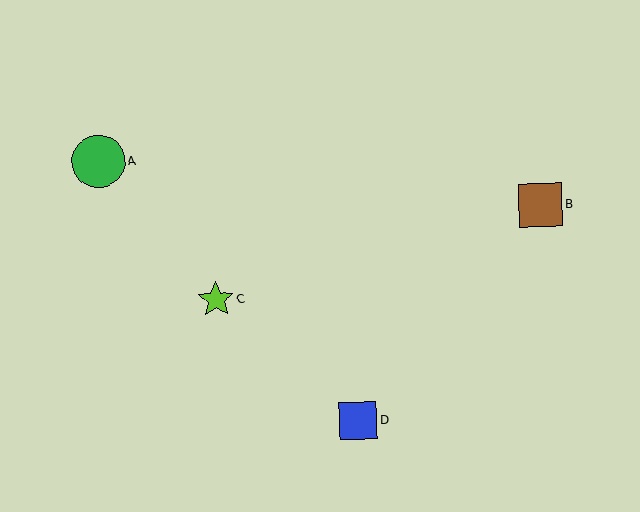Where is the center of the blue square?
The center of the blue square is at (358, 421).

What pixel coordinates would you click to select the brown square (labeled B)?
Click at (540, 205) to select the brown square B.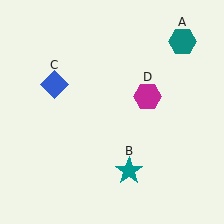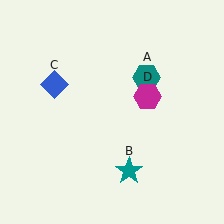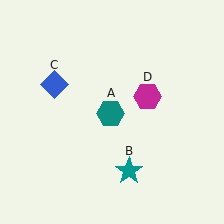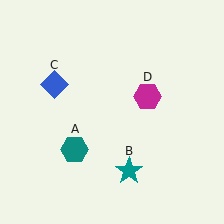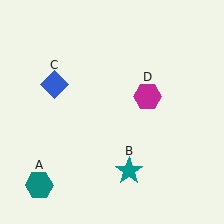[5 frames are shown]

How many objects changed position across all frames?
1 object changed position: teal hexagon (object A).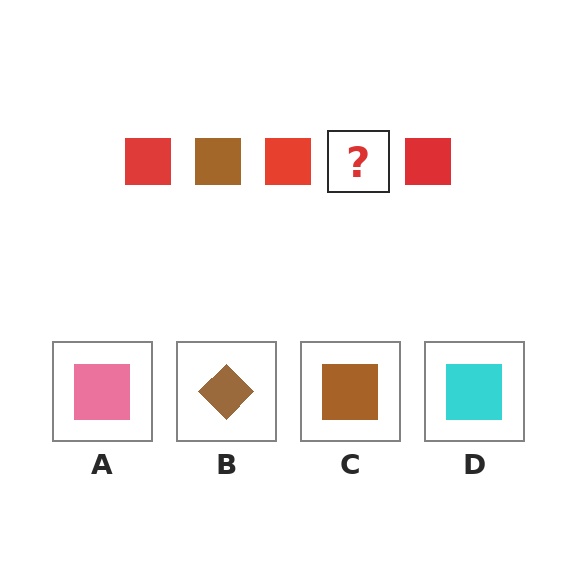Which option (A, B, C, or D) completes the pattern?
C.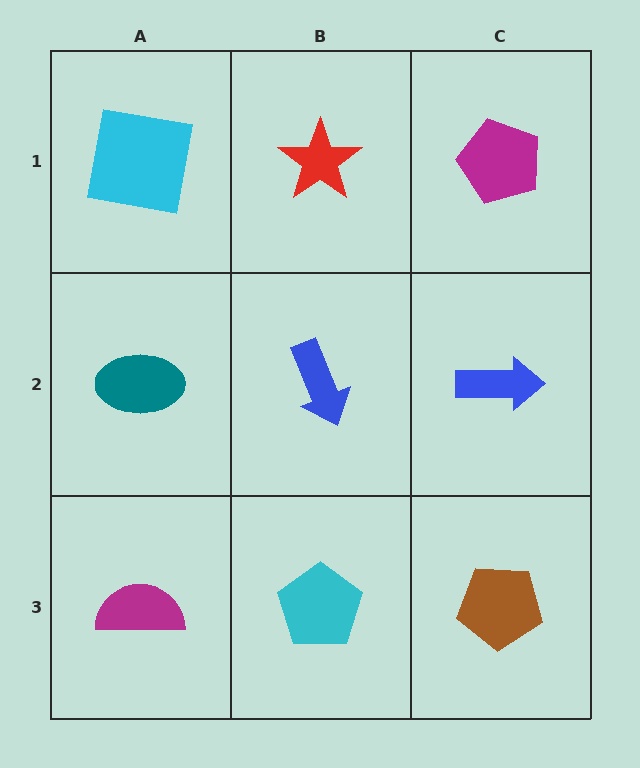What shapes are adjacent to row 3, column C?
A blue arrow (row 2, column C), a cyan pentagon (row 3, column B).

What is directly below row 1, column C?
A blue arrow.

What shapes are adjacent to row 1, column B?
A blue arrow (row 2, column B), a cyan square (row 1, column A), a magenta pentagon (row 1, column C).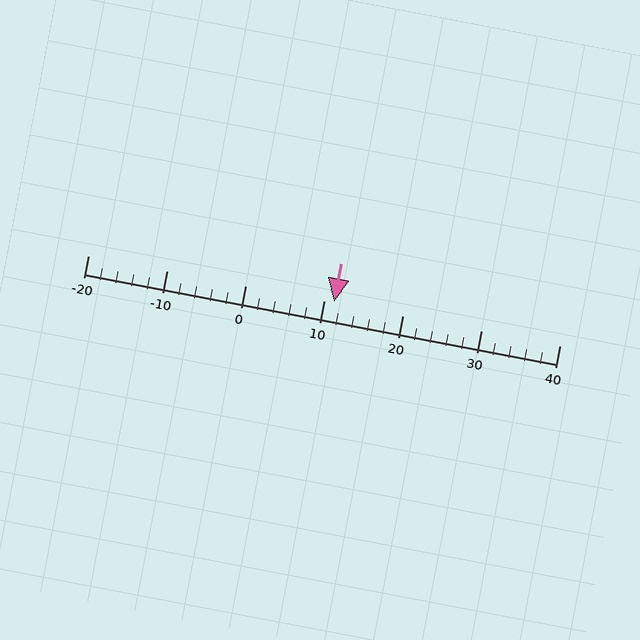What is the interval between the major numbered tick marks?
The major tick marks are spaced 10 units apart.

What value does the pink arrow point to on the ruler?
The pink arrow points to approximately 11.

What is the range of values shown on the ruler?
The ruler shows values from -20 to 40.